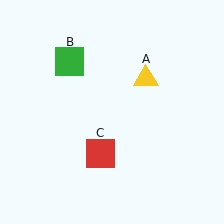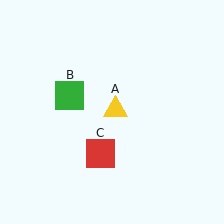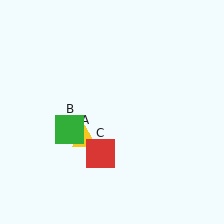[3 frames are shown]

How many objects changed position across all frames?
2 objects changed position: yellow triangle (object A), green square (object B).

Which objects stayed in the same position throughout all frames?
Red square (object C) remained stationary.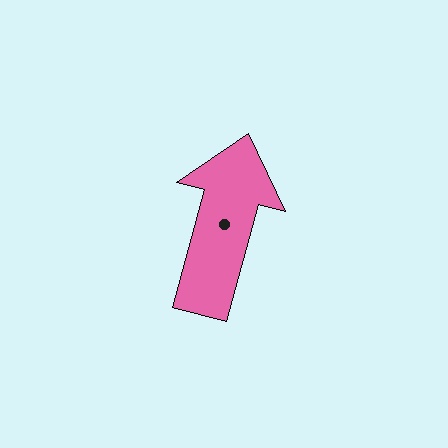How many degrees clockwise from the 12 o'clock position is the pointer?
Approximately 15 degrees.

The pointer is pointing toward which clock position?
Roughly 12 o'clock.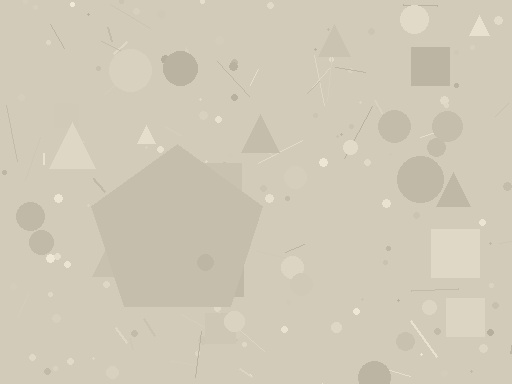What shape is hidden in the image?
A pentagon is hidden in the image.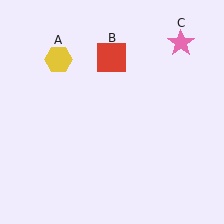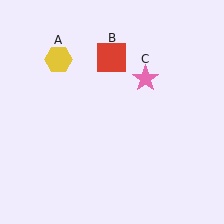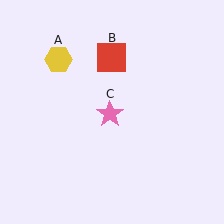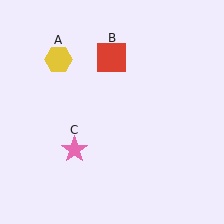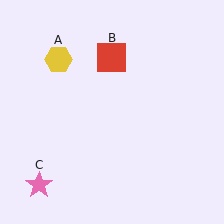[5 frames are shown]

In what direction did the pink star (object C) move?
The pink star (object C) moved down and to the left.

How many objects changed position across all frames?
1 object changed position: pink star (object C).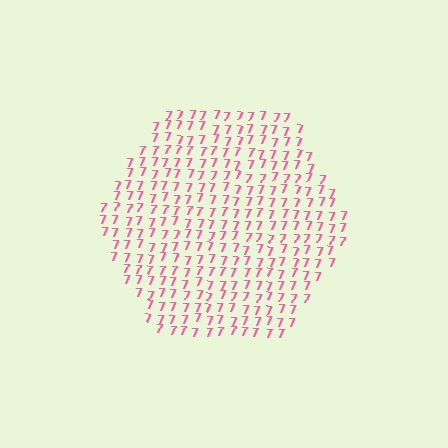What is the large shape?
The large shape is a hexagon.